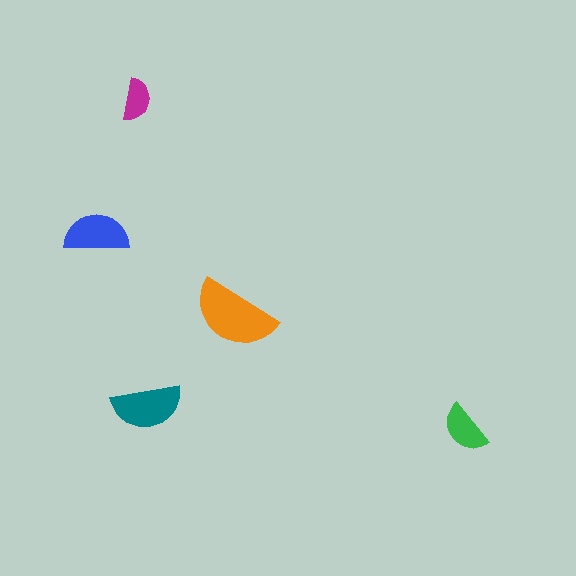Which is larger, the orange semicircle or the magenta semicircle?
The orange one.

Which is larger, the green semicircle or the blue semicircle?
The blue one.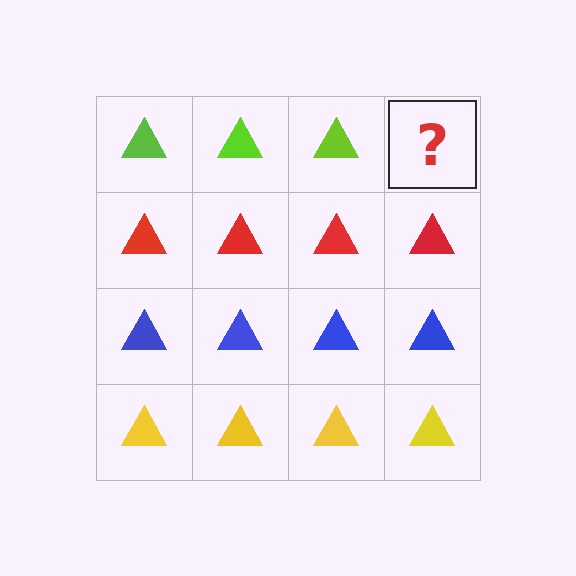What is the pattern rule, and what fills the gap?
The rule is that each row has a consistent color. The gap should be filled with a lime triangle.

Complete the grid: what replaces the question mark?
The question mark should be replaced with a lime triangle.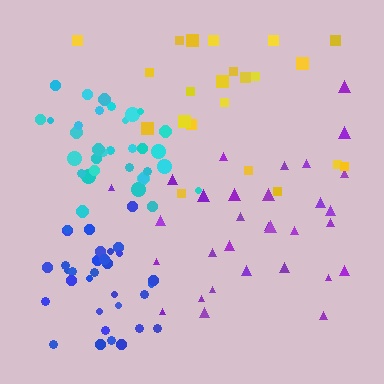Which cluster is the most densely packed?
Cyan.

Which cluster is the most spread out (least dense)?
Yellow.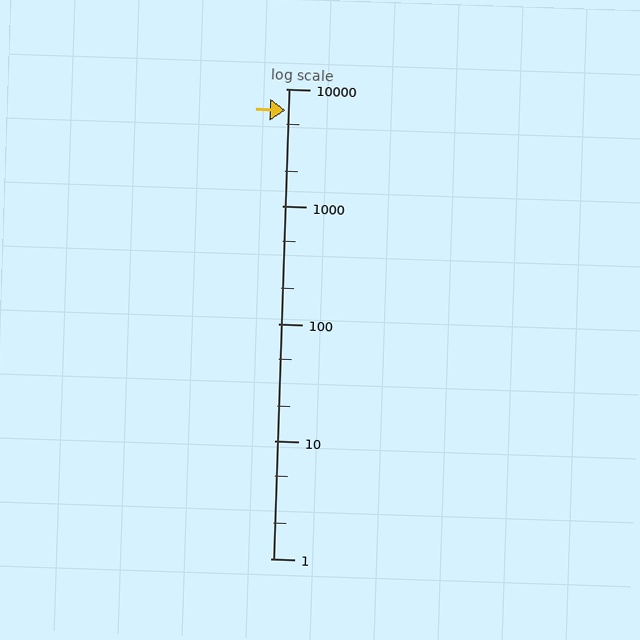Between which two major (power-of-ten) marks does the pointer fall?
The pointer is between 1000 and 10000.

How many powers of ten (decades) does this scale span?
The scale spans 4 decades, from 1 to 10000.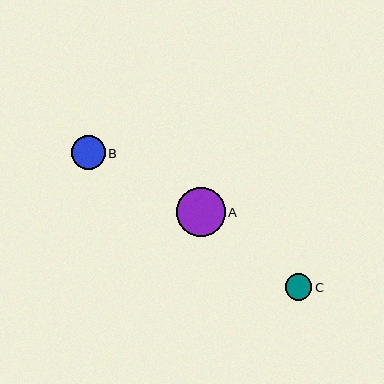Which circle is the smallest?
Circle C is the smallest with a size of approximately 26 pixels.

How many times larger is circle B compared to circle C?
Circle B is approximately 1.3 times the size of circle C.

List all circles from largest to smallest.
From largest to smallest: A, B, C.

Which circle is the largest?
Circle A is the largest with a size of approximately 49 pixels.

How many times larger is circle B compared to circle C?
Circle B is approximately 1.3 times the size of circle C.